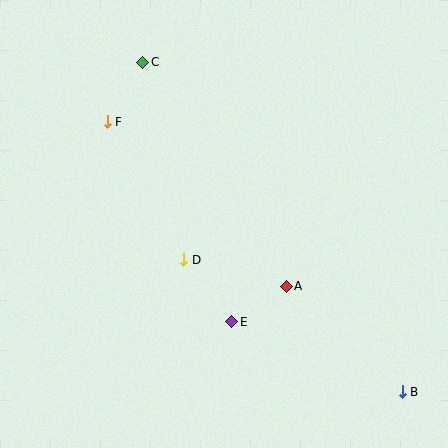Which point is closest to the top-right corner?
Point C is closest to the top-right corner.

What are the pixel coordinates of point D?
Point D is at (184, 260).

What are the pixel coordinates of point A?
Point A is at (286, 286).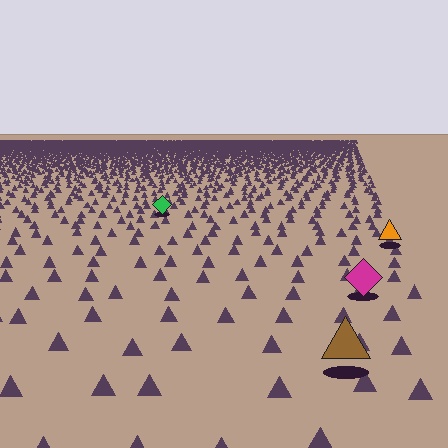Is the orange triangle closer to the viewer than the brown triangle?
No. The brown triangle is closer — you can tell from the texture gradient: the ground texture is coarser near it.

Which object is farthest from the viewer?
The green diamond is farthest from the viewer. It appears smaller and the ground texture around it is denser.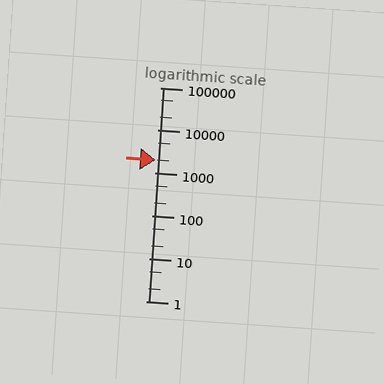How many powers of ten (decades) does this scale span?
The scale spans 5 decades, from 1 to 100000.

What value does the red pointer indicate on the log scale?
The pointer indicates approximately 2000.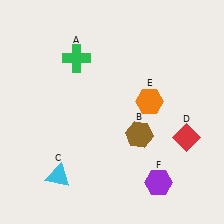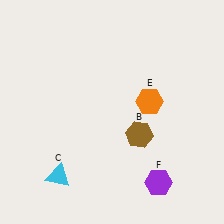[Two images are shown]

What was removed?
The green cross (A), the red diamond (D) were removed in Image 2.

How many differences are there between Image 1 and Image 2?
There are 2 differences between the two images.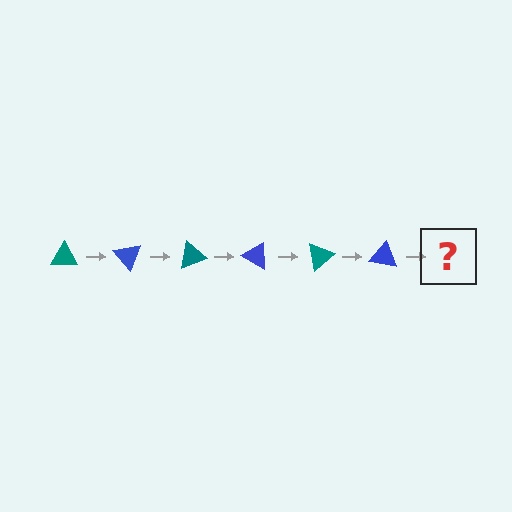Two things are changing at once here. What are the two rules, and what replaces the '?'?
The two rules are that it rotates 50 degrees each step and the color cycles through teal and blue. The '?' should be a teal triangle, rotated 300 degrees from the start.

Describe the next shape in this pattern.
It should be a teal triangle, rotated 300 degrees from the start.